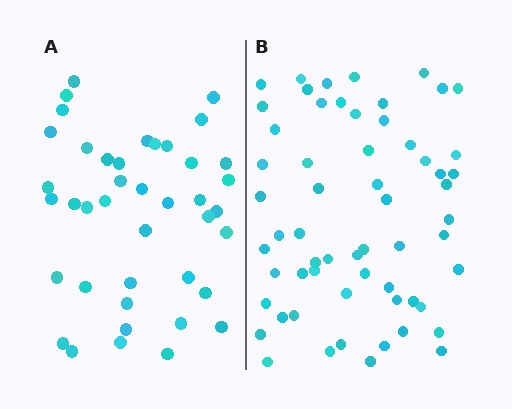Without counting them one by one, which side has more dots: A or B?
Region B (the right region) has more dots.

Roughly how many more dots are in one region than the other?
Region B has approximately 20 more dots than region A.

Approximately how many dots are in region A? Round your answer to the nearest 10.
About 40 dots. (The exact count is 41, which rounds to 40.)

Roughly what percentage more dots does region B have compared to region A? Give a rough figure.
About 45% more.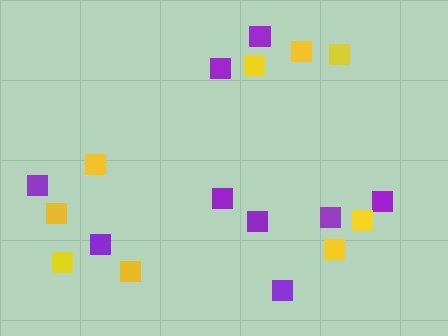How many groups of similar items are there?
There are 2 groups: one group of purple squares (9) and one group of yellow squares (9).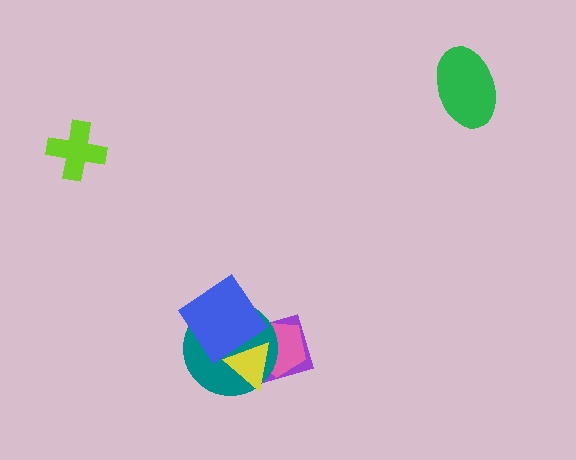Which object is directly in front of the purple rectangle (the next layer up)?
The pink pentagon is directly in front of the purple rectangle.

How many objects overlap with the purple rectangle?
4 objects overlap with the purple rectangle.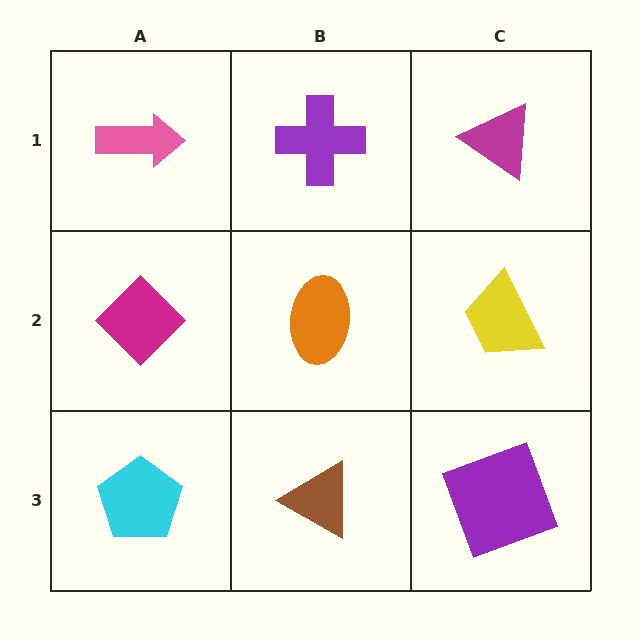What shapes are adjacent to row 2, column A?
A pink arrow (row 1, column A), a cyan pentagon (row 3, column A), an orange ellipse (row 2, column B).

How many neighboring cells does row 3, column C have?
2.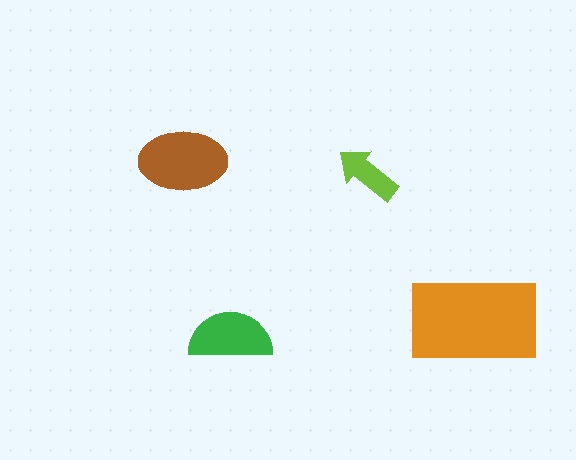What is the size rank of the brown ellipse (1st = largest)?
2nd.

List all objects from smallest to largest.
The lime arrow, the green semicircle, the brown ellipse, the orange rectangle.